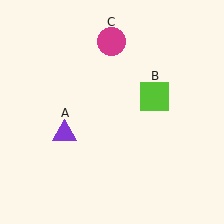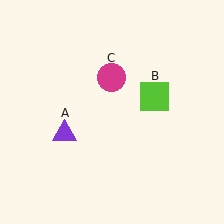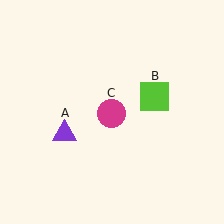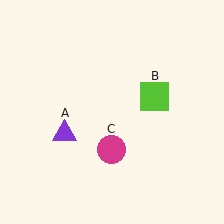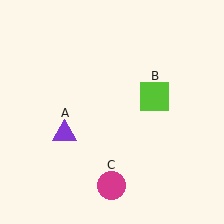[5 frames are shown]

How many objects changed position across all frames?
1 object changed position: magenta circle (object C).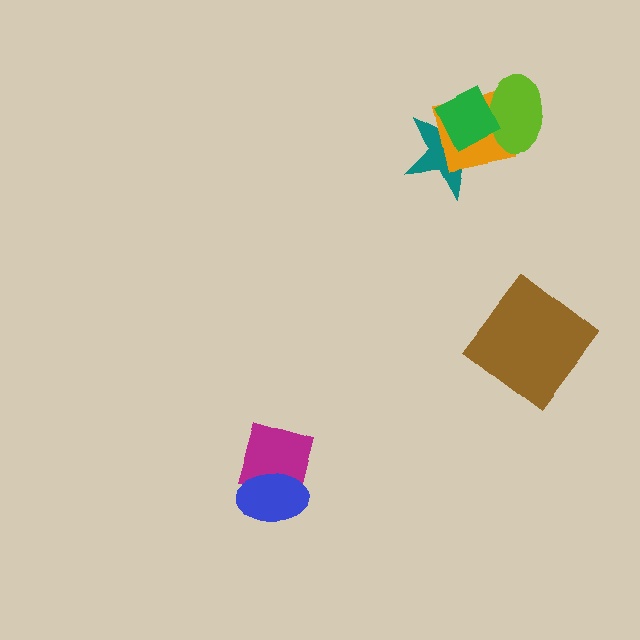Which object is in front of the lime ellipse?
The green diamond is in front of the lime ellipse.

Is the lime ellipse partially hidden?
Yes, it is partially covered by another shape.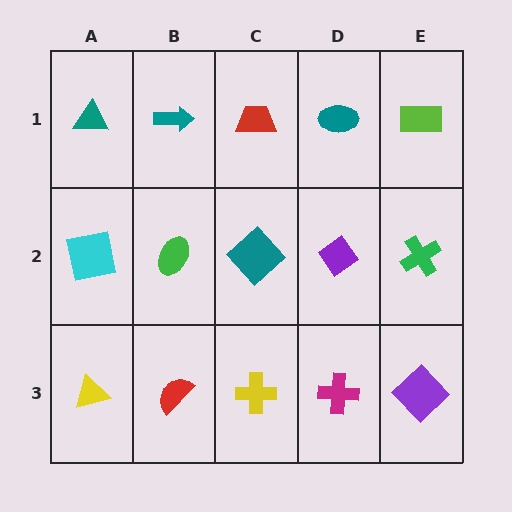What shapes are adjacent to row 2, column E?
A lime rectangle (row 1, column E), a purple diamond (row 3, column E), a purple diamond (row 2, column D).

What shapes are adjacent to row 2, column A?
A teal triangle (row 1, column A), a yellow triangle (row 3, column A), a green ellipse (row 2, column B).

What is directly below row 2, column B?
A red semicircle.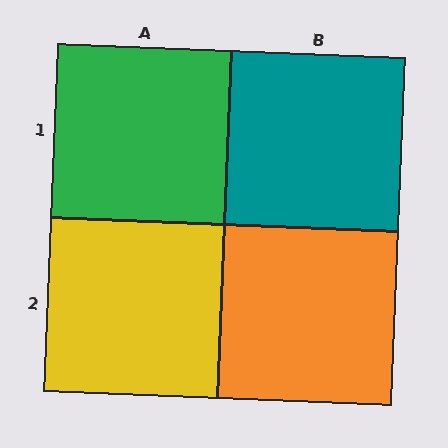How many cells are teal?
1 cell is teal.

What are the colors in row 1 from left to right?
Green, teal.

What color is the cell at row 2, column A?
Yellow.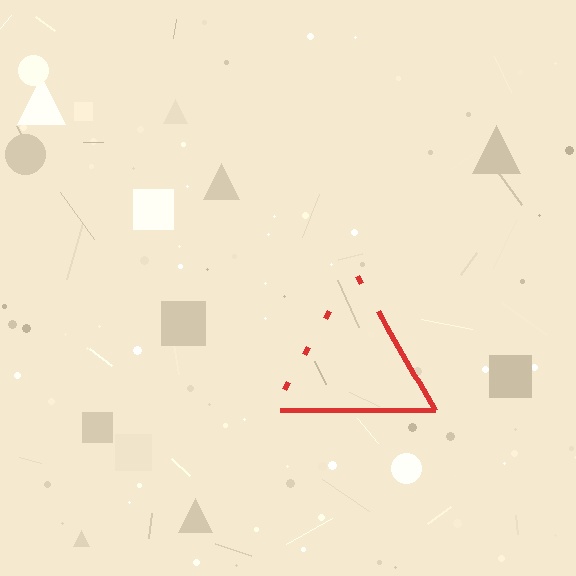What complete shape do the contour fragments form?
The contour fragments form a triangle.